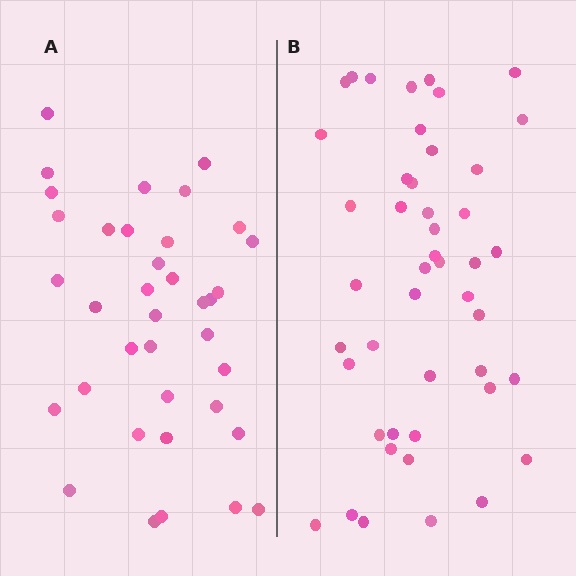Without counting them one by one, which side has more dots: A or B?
Region B (the right region) has more dots.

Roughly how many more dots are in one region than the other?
Region B has roughly 8 or so more dots than region A.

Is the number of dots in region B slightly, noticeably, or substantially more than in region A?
Region B has only slightly more — the two regions are fairly close. The ratio is roughly 1.2 to 1.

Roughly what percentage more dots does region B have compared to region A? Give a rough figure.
About 25% more.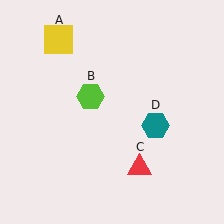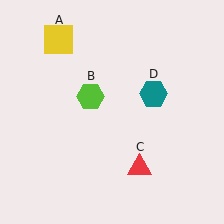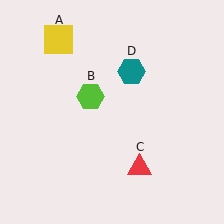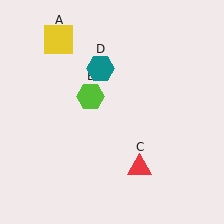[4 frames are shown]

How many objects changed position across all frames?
1 object changed position: teal hexagon (object D).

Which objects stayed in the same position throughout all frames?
Yellow square (object A) and lime hexagon (object B) and red triangle (object C) remained stationary.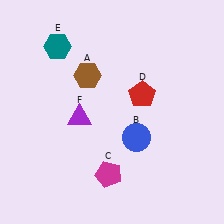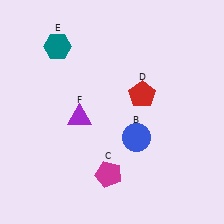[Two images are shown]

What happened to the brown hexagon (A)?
The brown hexagon (A) was removed in Image 2. It was in the top-left area of Image 1.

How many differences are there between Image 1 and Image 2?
There is 1 difference between the two images.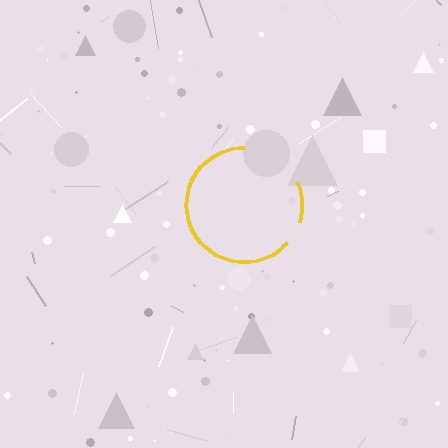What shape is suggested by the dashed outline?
The dashed outline suggests a circle.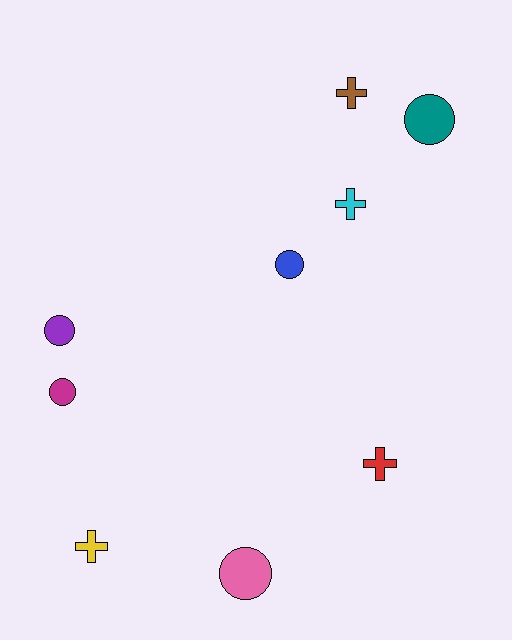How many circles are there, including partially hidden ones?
There are 5 circles.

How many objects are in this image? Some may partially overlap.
There are 9 objects.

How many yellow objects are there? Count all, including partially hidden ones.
There is 1 yellow object.